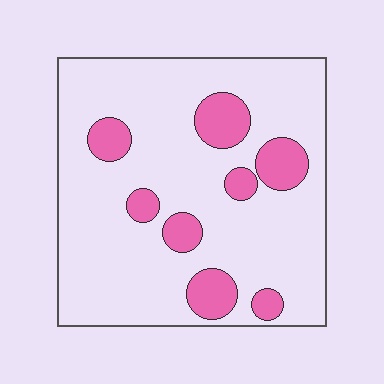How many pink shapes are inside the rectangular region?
8.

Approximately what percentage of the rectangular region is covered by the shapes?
Approximately 15%.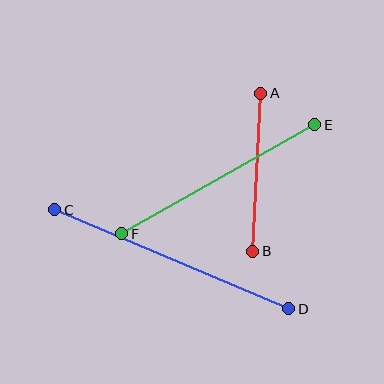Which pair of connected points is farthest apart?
Points C and D are farthest apart.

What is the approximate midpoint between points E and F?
The midpoint is at approximately (218, 179) pixels.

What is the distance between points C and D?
The distance is approximately 254 pixels.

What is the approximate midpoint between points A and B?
The midpoint is at approximately (257, 172) pixels.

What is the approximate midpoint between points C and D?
The midpoint is at approximately (172, 259) pixels.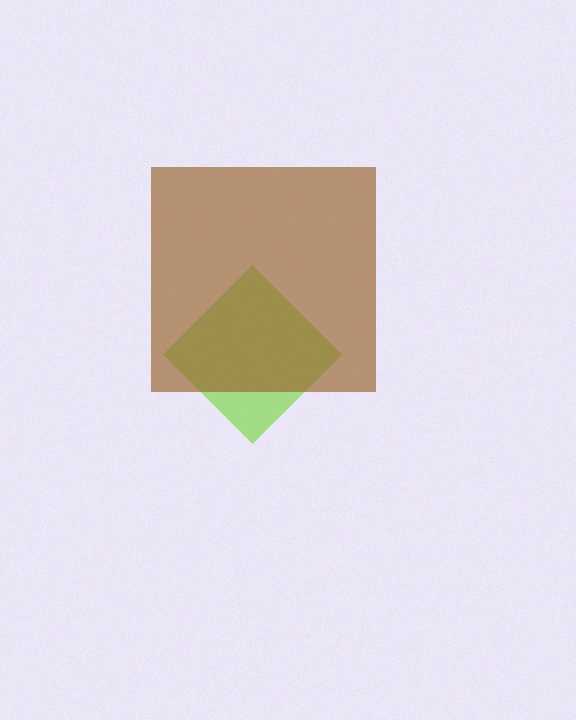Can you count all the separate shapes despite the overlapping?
Yes, there are 2 separate shapes.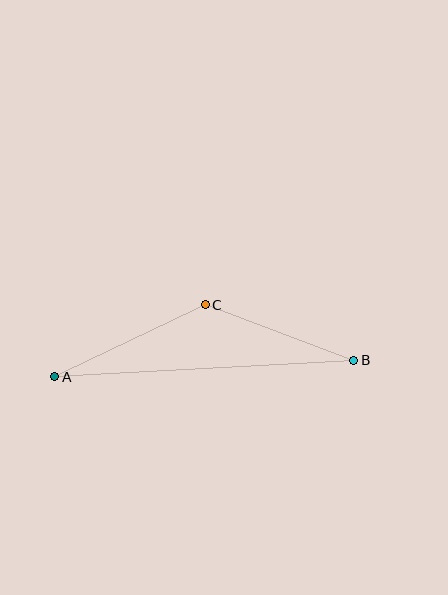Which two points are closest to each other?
Points B and C are closest to each other.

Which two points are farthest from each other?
Points A and B are farthest from each other.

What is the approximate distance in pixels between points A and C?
The distance between A and C is approximately 167 pixels.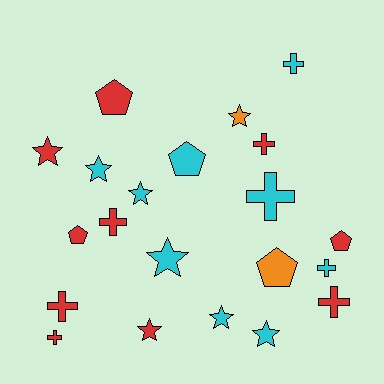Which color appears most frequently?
Red, with 10 objects.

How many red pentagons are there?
There are 3 red pentagons.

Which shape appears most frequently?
Cross, with 8 objects.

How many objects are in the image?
There are 21 objects.